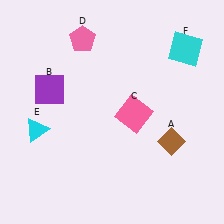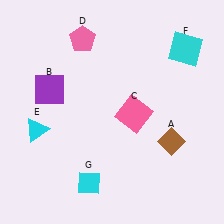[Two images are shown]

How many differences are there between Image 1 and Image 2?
There is 1 difference between the two images.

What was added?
A cyan diamond (G) was added in Image 2.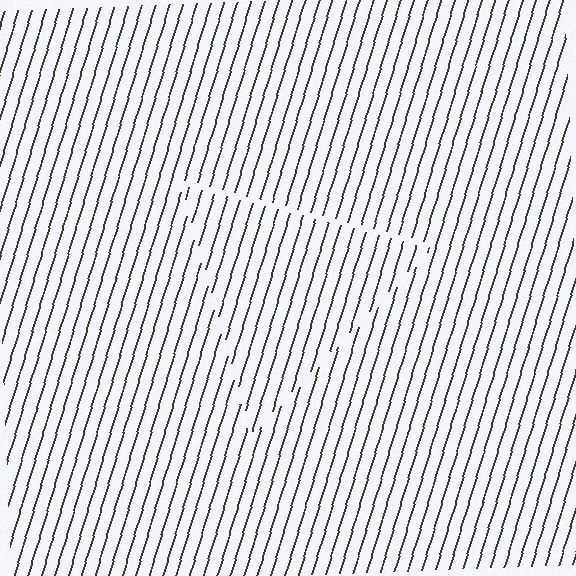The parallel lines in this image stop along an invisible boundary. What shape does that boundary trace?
An illusory triangle. The interior of the shape contains the same grating, shifted by half a period — the contour is defined by the phase discontinuity where line-ends from the inner and outer gratings abut.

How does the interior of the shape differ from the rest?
The interior of the shape contains the same grating, shifted by half a period — the contour is defined by the phase discontinuity where line-ends from the inner and outer gratings abut.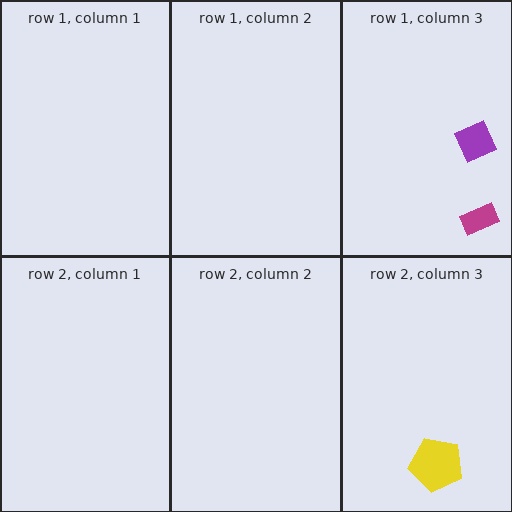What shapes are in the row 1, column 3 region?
The magenta rectangle, the purple diamond.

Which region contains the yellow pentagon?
The row 2, column 3 region.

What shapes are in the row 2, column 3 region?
The yellow pentagon.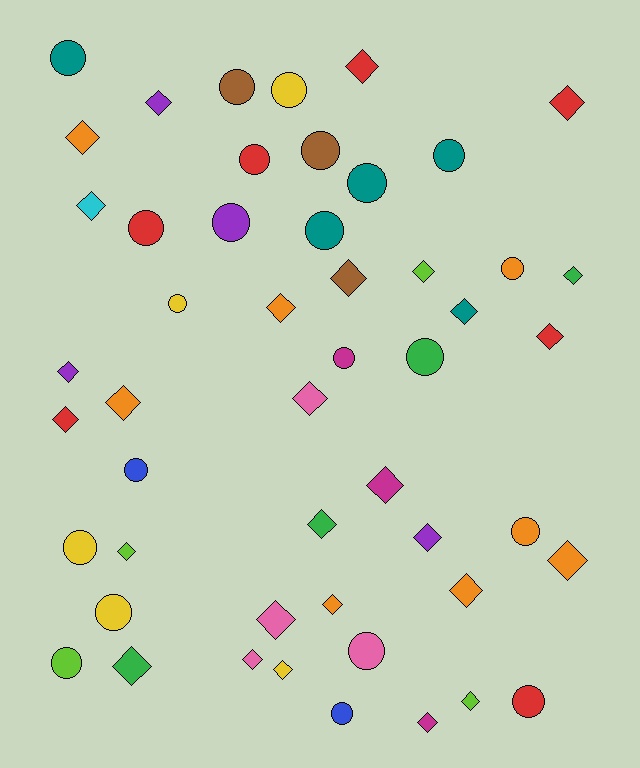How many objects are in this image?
There are 50 objects.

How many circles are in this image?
There are 22 circles.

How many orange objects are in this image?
There are 8 orange objects.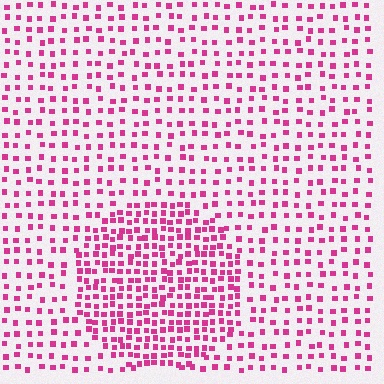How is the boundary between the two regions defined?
The boundary is defined by a change in element density (approximately 2.0x ratio). All elements are the same color, size, and shape.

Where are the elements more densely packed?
The elements are more densely packed inside the circle boundary.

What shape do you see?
I see a circle.